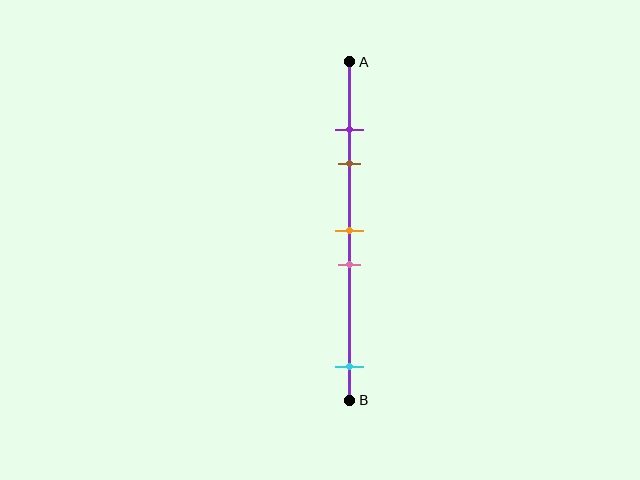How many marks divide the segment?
There are 5 marks dividing the segment.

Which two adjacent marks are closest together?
The purple and brown marks are the closest adjacent pair.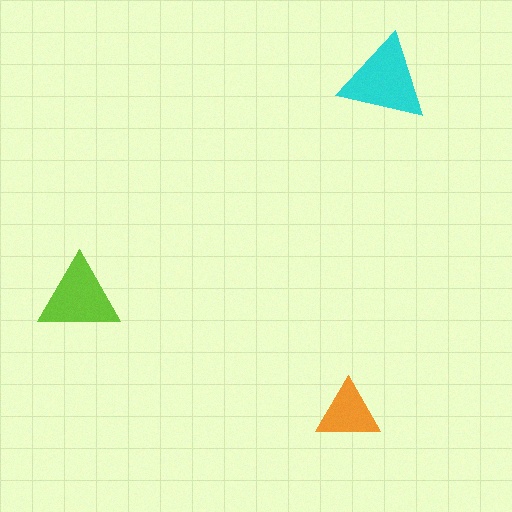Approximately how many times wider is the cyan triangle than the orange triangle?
About 1.5 times wider.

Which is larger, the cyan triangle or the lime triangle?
The cyan one.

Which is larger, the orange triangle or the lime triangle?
The lime one.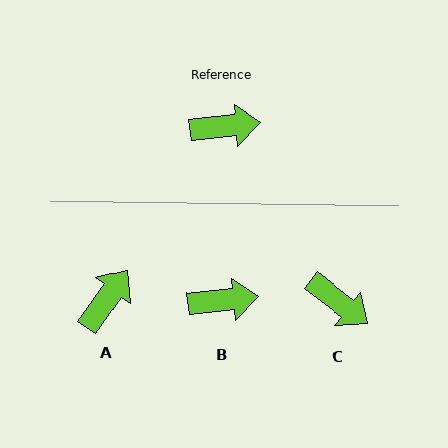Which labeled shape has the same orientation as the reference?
B.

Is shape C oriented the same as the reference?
No, it is off by about 43 degrees.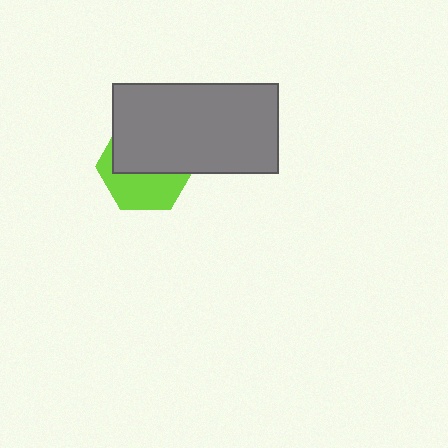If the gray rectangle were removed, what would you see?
You would see the complete lime hexagon.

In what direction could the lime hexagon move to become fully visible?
The lime hexagon could move down. That would shift it out from behind the gray rectangle entirely.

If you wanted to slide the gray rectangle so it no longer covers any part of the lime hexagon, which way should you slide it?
Slide it up — that is the most direct way to separate the two shapes.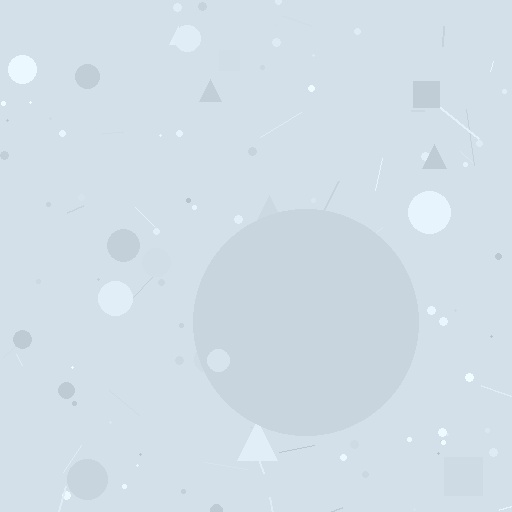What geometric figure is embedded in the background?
A circle is embedded in the background.